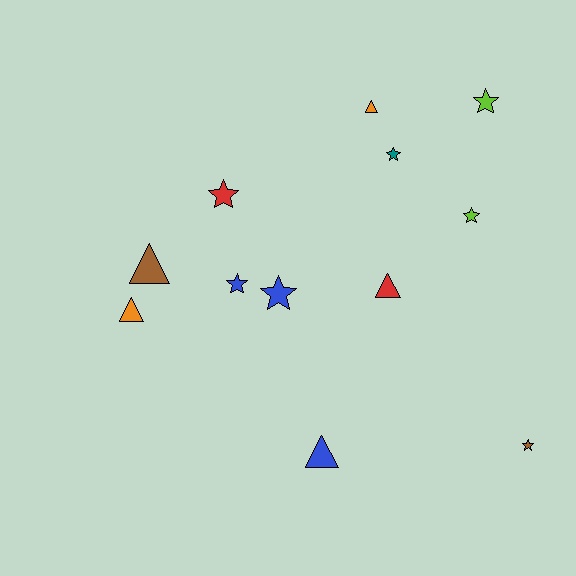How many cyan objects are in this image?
There are no cyan objects.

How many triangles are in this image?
There are 5 triangles.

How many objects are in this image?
There are 12 objects.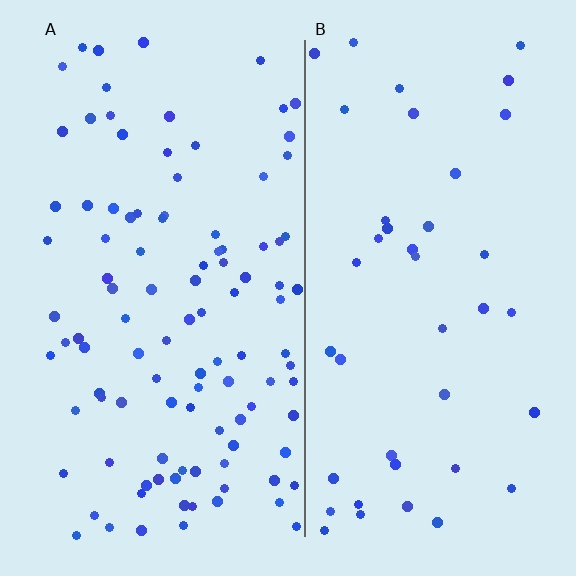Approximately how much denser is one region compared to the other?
Approximately 2.5× — region A over region B.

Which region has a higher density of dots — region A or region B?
A (the left).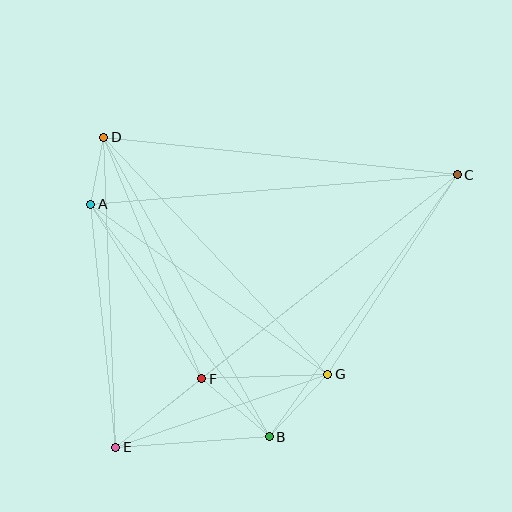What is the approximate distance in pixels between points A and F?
The distance between A and F is approximately 207 pixels.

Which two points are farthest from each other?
Points C and E are farthest from each other.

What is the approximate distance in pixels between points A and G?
The distance between A and G is approximately 292 pixels.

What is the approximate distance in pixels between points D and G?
The distance between D and G is approximately 326 pixels.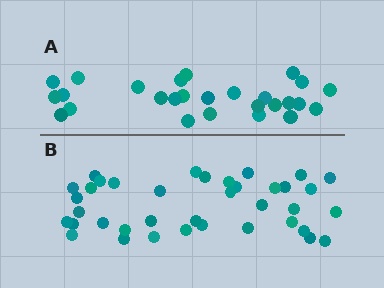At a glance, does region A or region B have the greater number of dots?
Region B (the bottom region) has more dots.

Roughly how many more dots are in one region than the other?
Region B has roughly 12 or so more dots than region A.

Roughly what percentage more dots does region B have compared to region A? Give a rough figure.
About 40% more.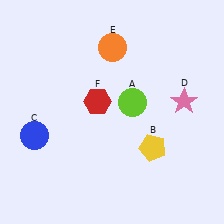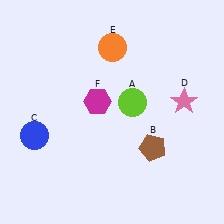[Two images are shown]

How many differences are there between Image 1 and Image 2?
There are 2 differences between the two images.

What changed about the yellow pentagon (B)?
In Image 1, B is yellow. In Image 2, it changed to brown.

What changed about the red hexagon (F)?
In Image 1, F is red. In Image 2, it changed to magenta.